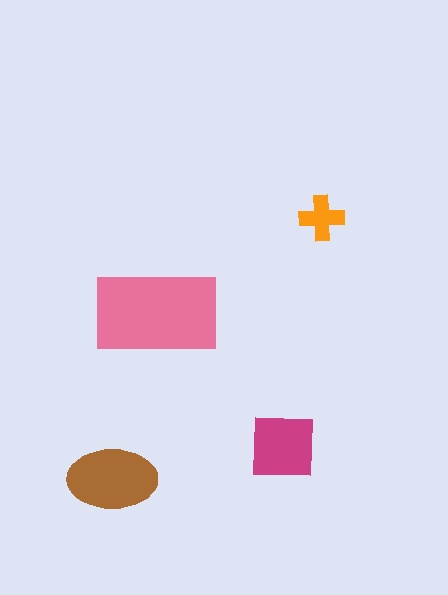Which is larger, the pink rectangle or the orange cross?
The pink rectangle.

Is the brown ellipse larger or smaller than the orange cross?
Larger.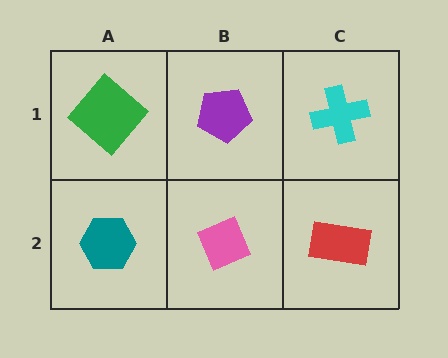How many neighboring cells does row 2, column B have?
3.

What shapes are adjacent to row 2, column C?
A cyan cross (row 1, column C), a pink diamond (row 2, column B).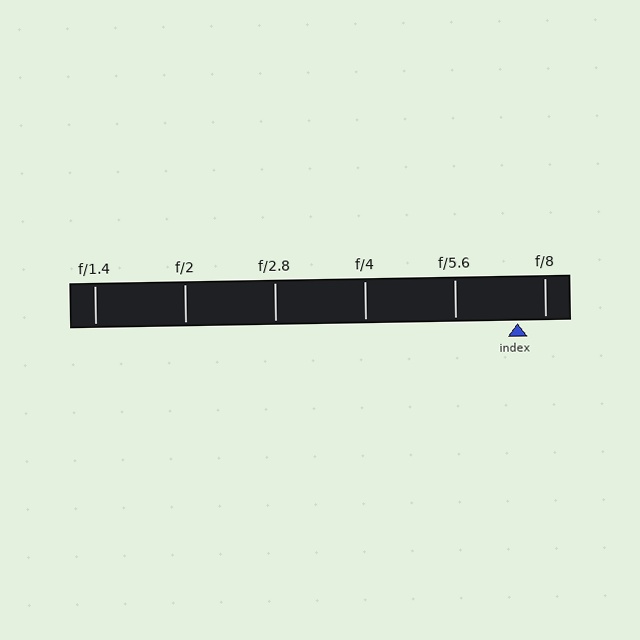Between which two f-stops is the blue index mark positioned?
The index mark is between f/5.6 and f/8.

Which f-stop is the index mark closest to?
The index mark is closest to f/8.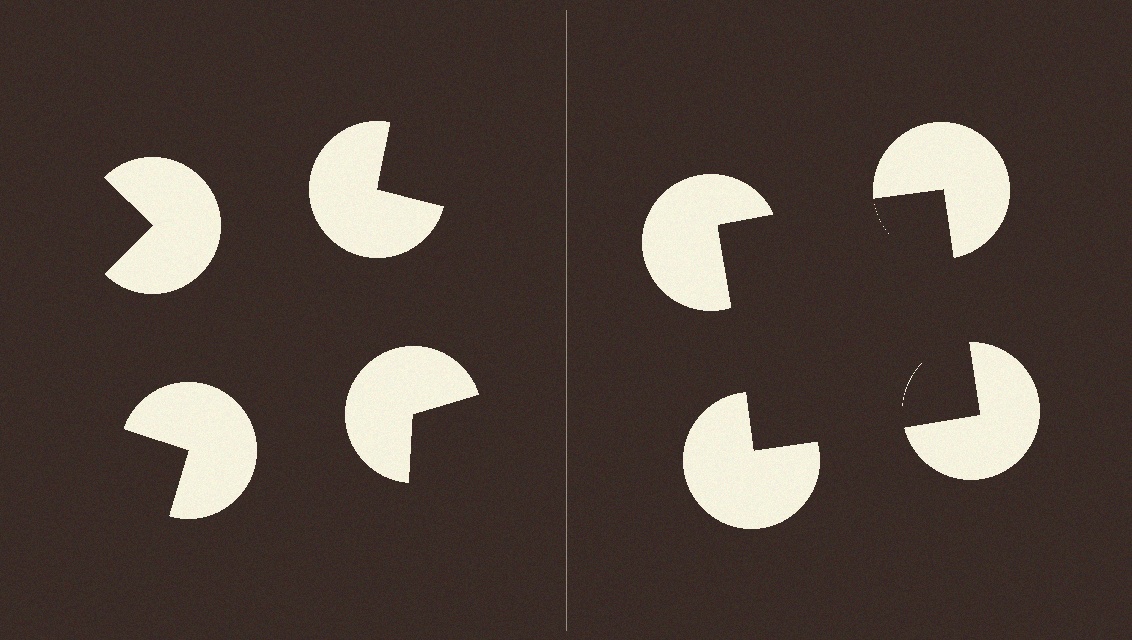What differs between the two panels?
The pac-man discs are positioned identically on both sides; only the wedge orientations differ. On the right they align to a square; on the left they are misaligned.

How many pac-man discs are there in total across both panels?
8 — 4 on each side.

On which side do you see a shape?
An illusory square appears on the right side. On the left side the wedge cuts are rotated, so no coherent shape forms.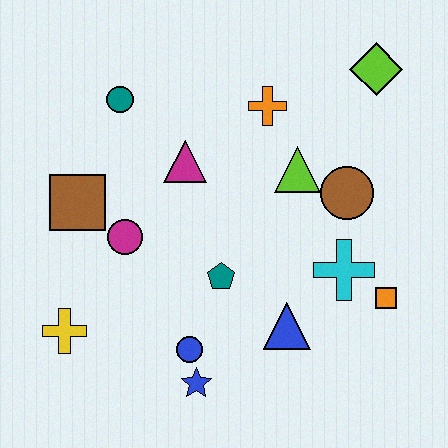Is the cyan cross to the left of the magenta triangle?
No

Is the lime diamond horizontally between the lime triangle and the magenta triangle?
No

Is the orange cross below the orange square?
No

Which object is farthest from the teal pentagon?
The lime diamond is farthest from the teal pentagon.